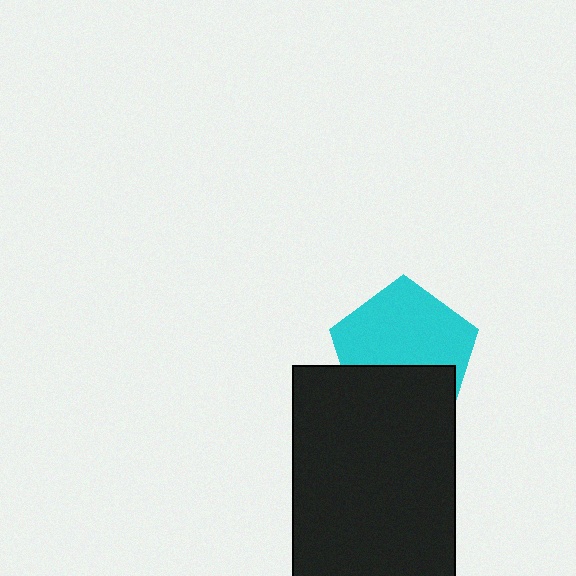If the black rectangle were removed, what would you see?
You would see the complete cyan pentagon.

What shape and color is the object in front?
The object in front is a black rectangle.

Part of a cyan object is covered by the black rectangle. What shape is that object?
It is a pentagon.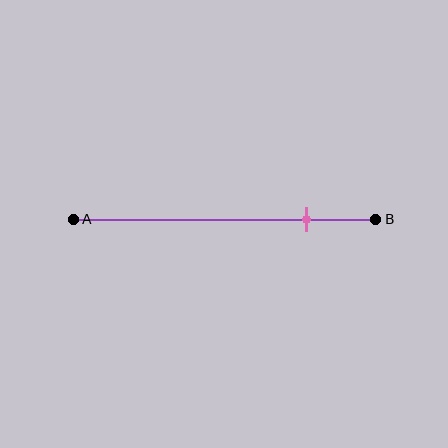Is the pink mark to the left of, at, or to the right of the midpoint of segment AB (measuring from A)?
The pink mark is to the right of the midpoint of segment AB.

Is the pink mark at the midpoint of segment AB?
No, the mark is at about 75% from A, not at the 50% midpoint.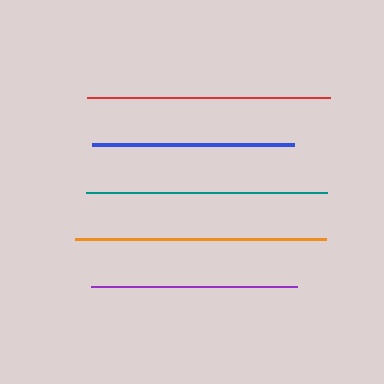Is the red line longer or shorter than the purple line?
The red line is longer than the purple line.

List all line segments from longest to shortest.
From longest to shortest: orange, red, teal, purple, blue.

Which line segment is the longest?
The orange line is the longest at approximately 251 pixels.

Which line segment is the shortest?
The blue line is the shortest at approximately 202 pixels.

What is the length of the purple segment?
The purple segment is approximately 206 pixels long.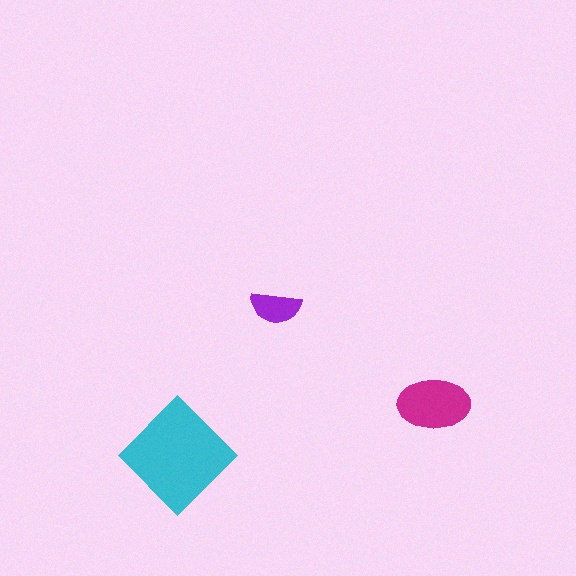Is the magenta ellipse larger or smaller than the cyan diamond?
Smaller.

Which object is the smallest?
The purple semicircle.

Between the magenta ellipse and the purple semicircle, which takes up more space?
The magenta ellipse.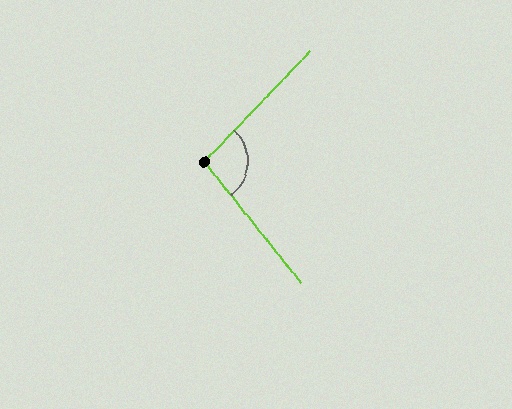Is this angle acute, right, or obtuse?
It is obtuse.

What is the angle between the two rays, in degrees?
Approximately 98 degrees.